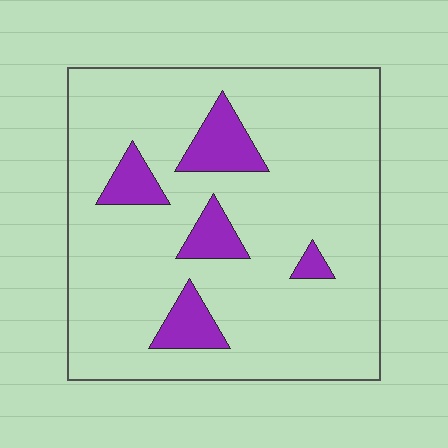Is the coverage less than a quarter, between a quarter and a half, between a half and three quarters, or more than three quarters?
Less than a quarter.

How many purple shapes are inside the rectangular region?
5.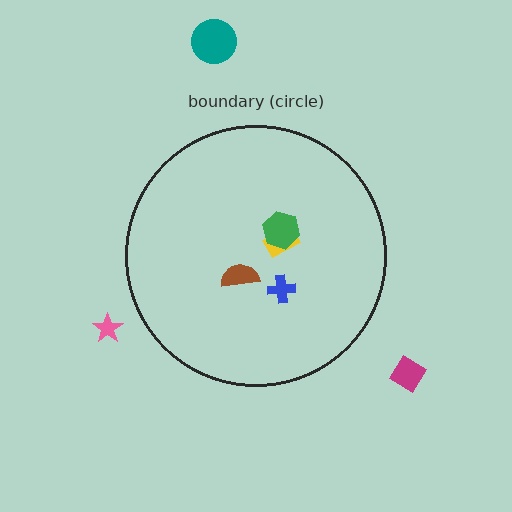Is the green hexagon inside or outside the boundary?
Inside.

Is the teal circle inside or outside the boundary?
Outside.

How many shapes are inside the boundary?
4 inside, 3 outside.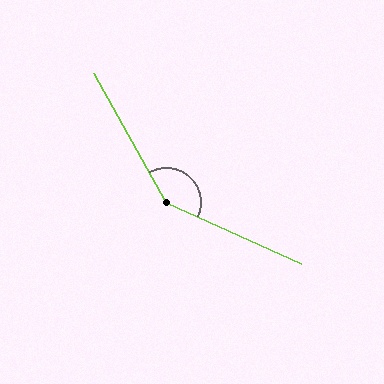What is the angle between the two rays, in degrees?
Approximately 143 degrees.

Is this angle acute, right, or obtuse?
It is obtuse.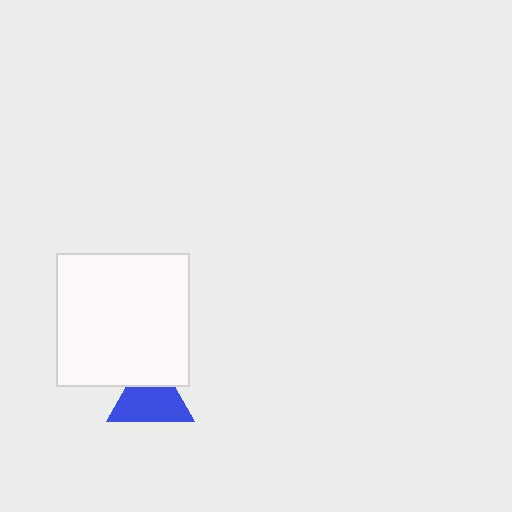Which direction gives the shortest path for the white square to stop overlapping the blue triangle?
Moving up gives the shortest separation.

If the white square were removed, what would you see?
You would see the complete blue triangle.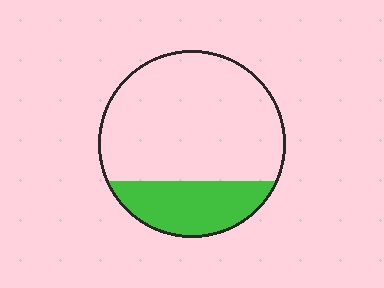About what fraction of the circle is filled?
About one quarter (1/4).